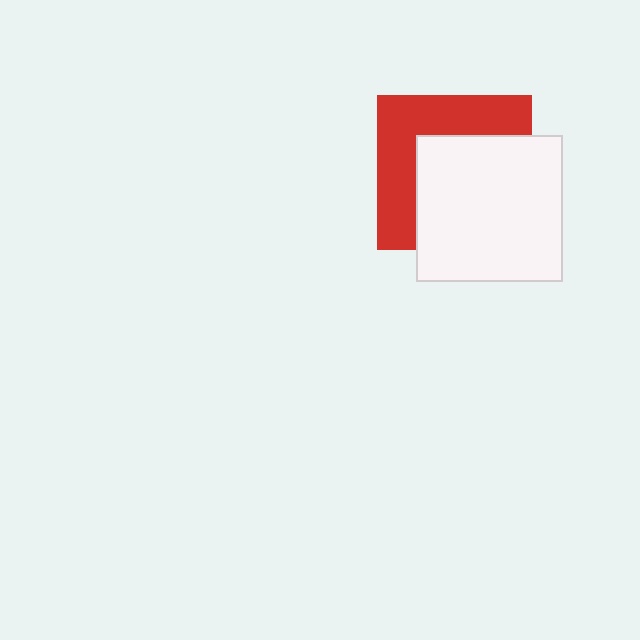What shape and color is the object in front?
The object in front is a white square.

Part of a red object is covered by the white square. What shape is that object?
It is a square.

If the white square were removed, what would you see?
You would see the complete red square.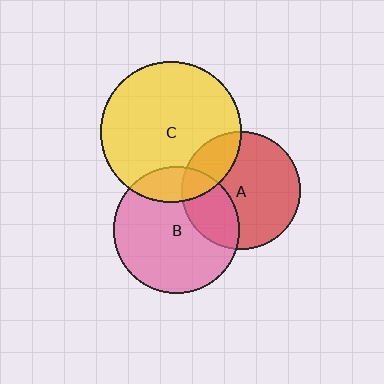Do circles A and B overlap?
Yes.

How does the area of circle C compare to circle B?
Approximately 1.2 times.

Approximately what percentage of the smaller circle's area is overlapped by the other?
Approximately 30%.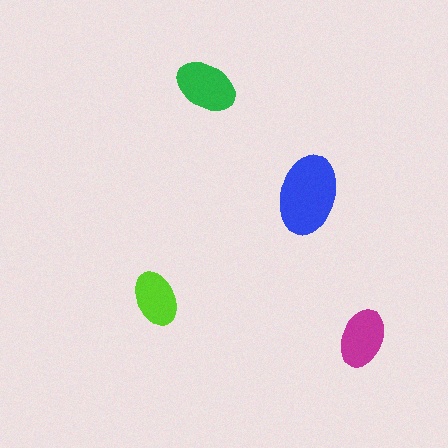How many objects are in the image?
There are 4 objects in the image.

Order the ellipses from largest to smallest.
the blue one, the green one, the magenta one, the lime one.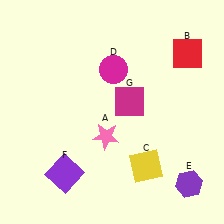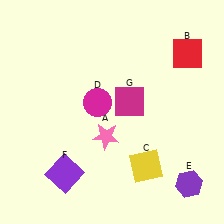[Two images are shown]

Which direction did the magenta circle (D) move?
The magenta circle (D) moved down.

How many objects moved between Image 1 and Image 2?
1 object moved between the two images.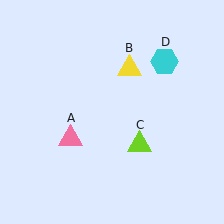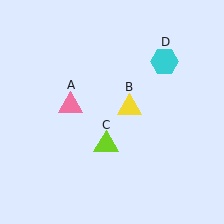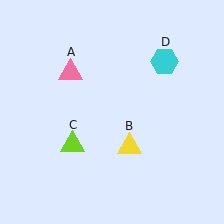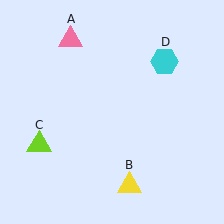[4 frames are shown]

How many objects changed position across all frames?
3 objects changed position: pink triangle (object A), yellow triangle (object B), lime triangle (object C).